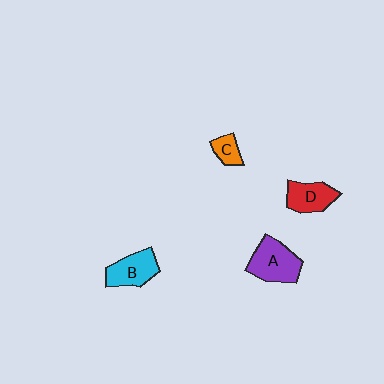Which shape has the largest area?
Shape A (purple).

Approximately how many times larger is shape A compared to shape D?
Approximately 1.4 times.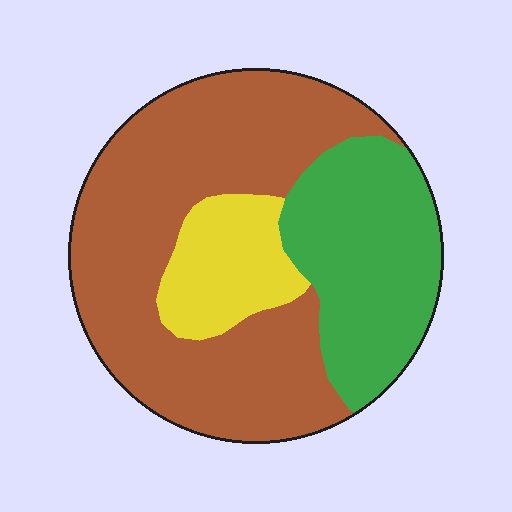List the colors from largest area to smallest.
From largest to smallest: brown, green, yellow.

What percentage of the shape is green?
Green covers 28% of the shape.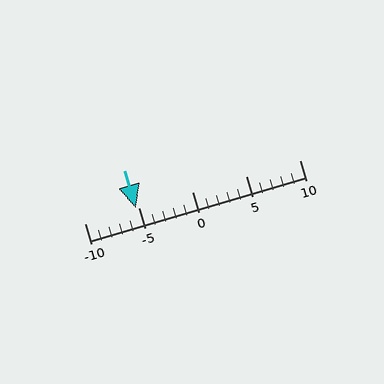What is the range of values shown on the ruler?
The ruler shows values from -10 to 10.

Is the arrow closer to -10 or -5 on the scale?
The arrow is closer to -5.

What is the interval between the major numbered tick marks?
The major tick marks are spaced 5 units apart.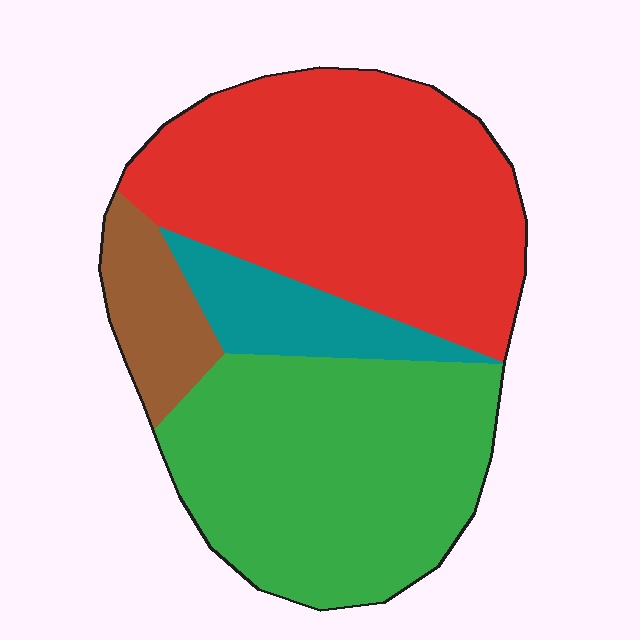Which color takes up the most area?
Red, at roughly 45%.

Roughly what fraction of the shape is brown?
Brown covers roughly 10% of the shape.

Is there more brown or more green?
Green.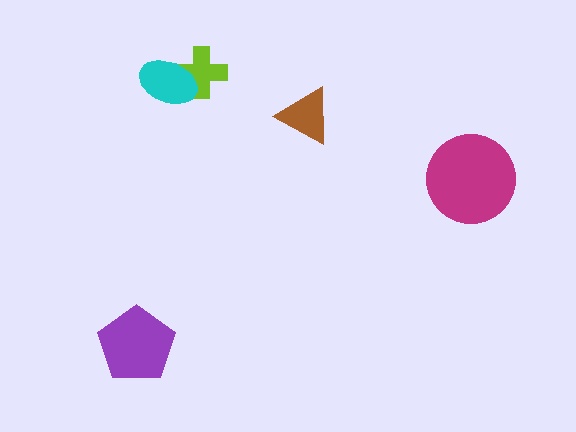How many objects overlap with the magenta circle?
0 objects overlap with the magenta circle.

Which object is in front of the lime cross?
The cyan ellipse is in front of the lime cross.